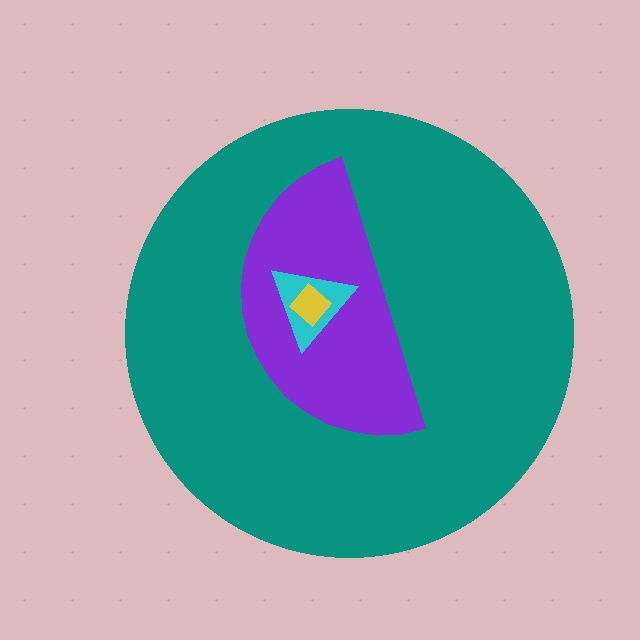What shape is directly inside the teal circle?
The purple semicircle.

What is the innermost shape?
The yellow diamond.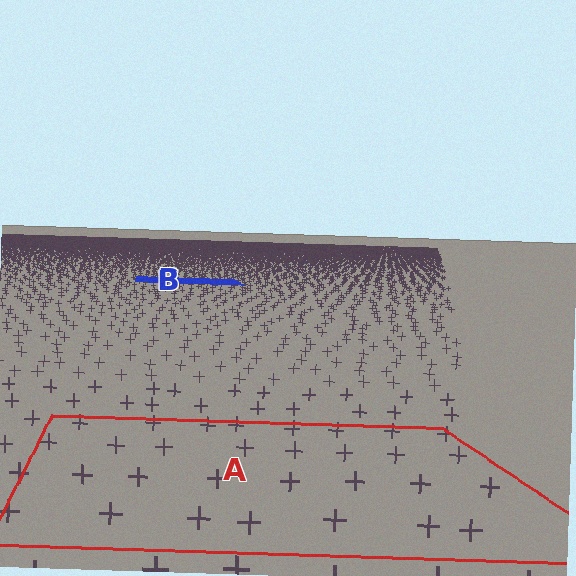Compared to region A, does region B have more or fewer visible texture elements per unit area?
Region B has more texture elements per unit area — they are packed more densely because it is farther away.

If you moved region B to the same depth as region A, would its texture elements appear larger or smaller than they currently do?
They would appear larger. At a closer depth, the same texture elements are projected at a bigger on-screen size.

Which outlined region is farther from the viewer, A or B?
Region B is farther from the viewer — the texture elements inside it appear smaller and more densely packed.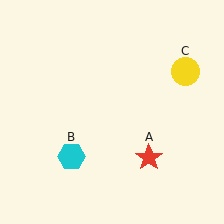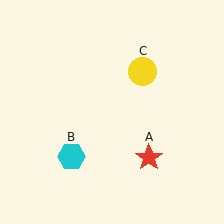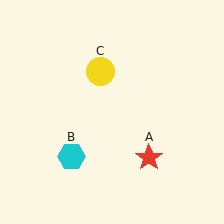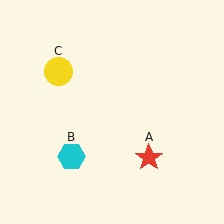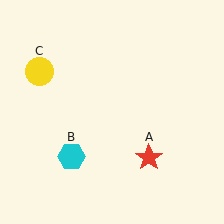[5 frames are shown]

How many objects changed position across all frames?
1 object changed position: yellow circle (object C).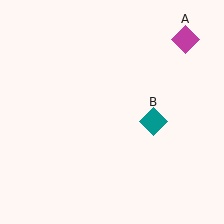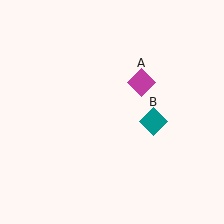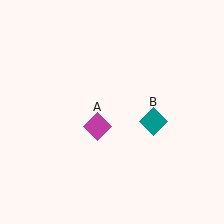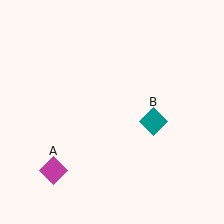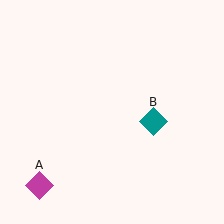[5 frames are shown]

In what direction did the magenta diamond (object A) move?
The magenta diamond (object A) moved down and to the left.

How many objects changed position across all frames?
1 object changed position: magenta diamond (object A).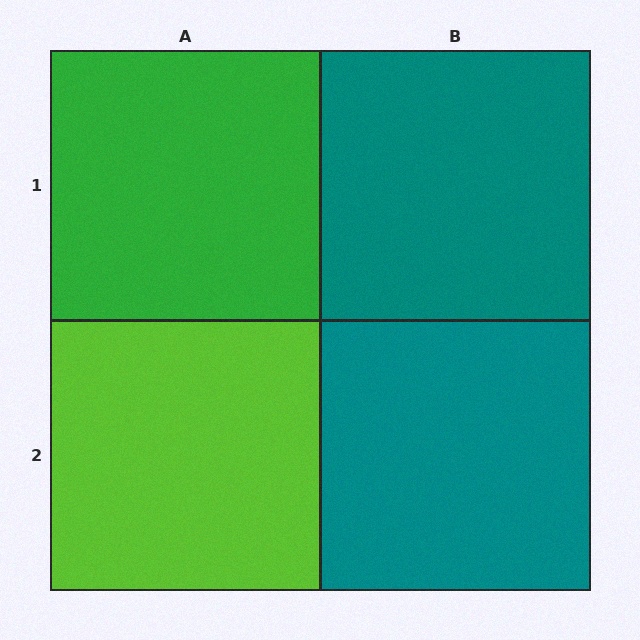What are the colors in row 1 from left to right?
Green, teal.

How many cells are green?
1 cell is green.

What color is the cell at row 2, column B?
Teal.